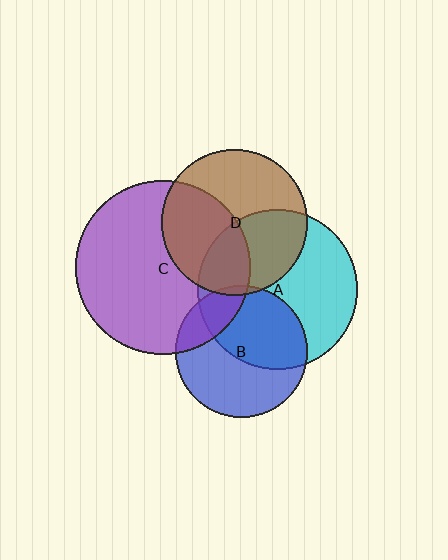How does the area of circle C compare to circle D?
Approximately 1.4 times.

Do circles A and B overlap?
Yes.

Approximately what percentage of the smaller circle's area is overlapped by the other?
Approximately 50%.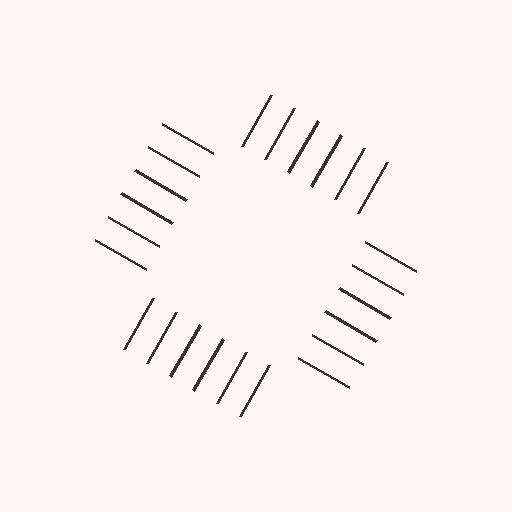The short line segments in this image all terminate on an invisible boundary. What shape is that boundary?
An illusory square — the line segments terminate on its edges but no continuous stroke is drawn.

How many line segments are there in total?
24 — 6 along each of the 4 edges.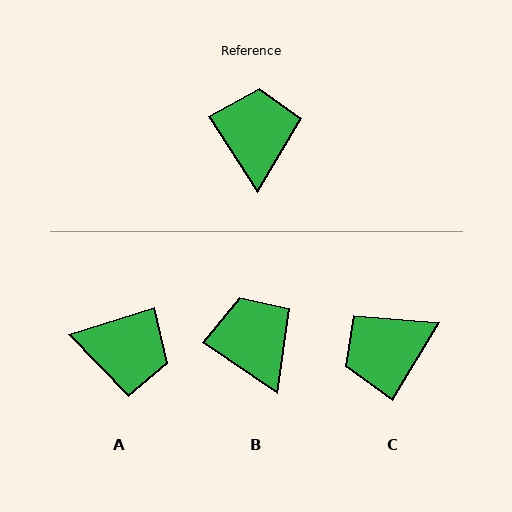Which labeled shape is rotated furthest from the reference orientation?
C, about 116 degrees away.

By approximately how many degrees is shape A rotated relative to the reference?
Approximately 106 degrees clockwise.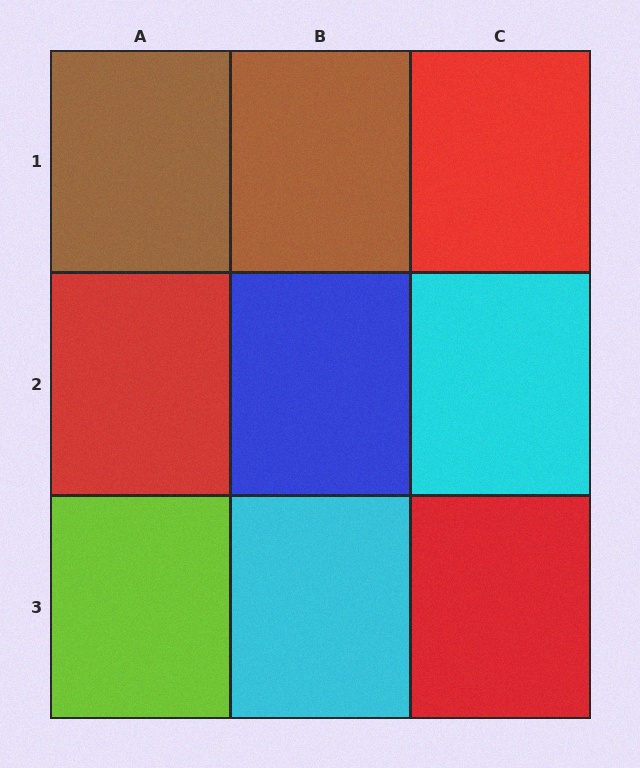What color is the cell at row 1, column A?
Brown.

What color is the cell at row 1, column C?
Red.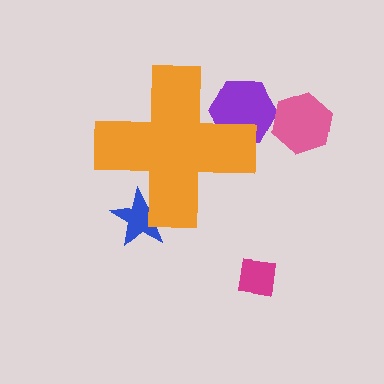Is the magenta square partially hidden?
No, the magenta square is fully visible.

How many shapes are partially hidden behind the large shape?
2 shapes are partially hidden.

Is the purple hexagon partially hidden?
Yes, the purple hexagon is partially hidden behind the orange cross.